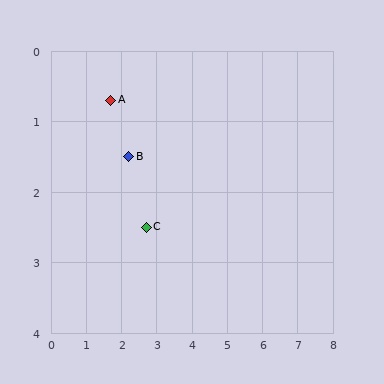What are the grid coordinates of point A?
Point A is at approximately (1.7, 0.7).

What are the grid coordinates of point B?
Point B is at approximately (2.2, 1.5).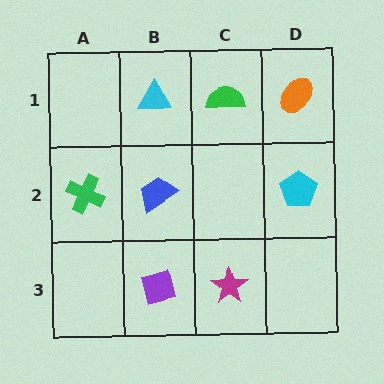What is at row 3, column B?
A purple diamond.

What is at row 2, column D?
A cyan pentagon.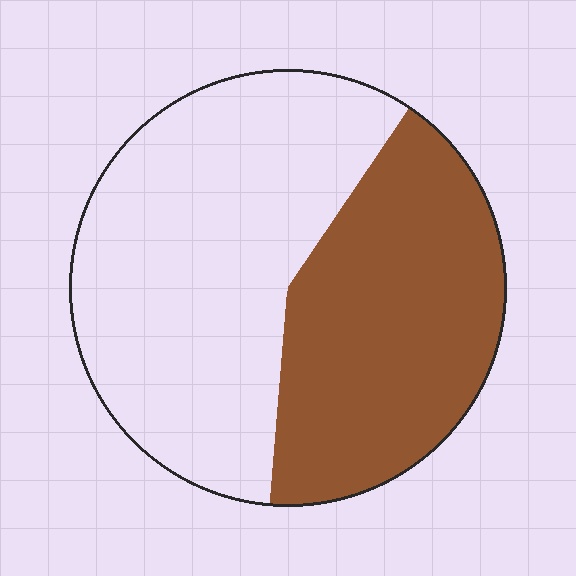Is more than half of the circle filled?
No.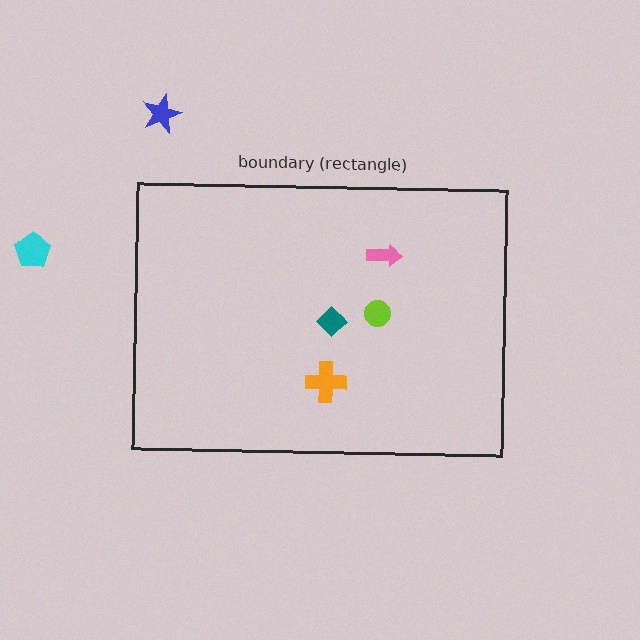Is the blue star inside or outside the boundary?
Outside.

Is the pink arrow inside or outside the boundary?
Inside.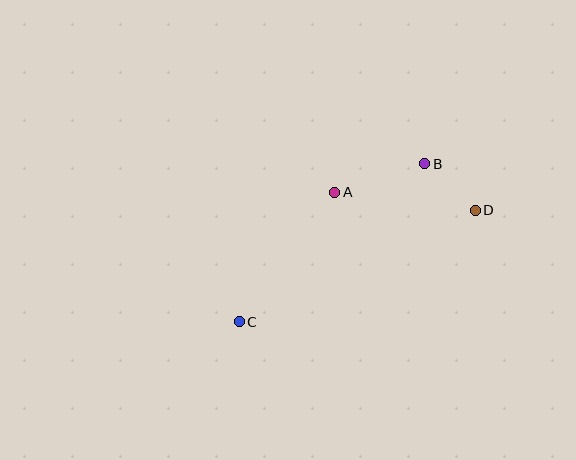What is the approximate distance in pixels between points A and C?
The distance between A and C is approximately 161 pixels.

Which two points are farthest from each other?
Points C and D are farthest from each other.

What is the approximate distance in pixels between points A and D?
The distance between A and D is approximately 142 pixels.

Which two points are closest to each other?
Points B and D are closest to each other.